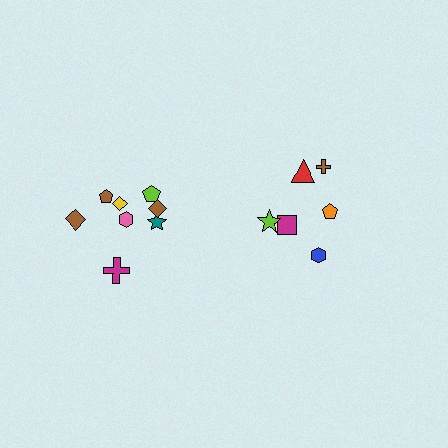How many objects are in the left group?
There are 8 objects.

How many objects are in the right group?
There are 6 objects.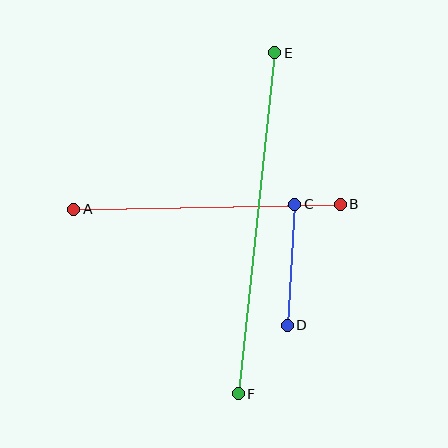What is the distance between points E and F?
The distance is approximately 343 pixels.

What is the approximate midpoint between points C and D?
The midpoint is at approximately (291, 265) pixels.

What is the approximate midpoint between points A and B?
The midpoint is at approximately (207, 207) pixels.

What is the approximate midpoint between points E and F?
The midpoint is at approximately (256, 223) pixels.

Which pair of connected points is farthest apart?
Points E and F are farthest apart.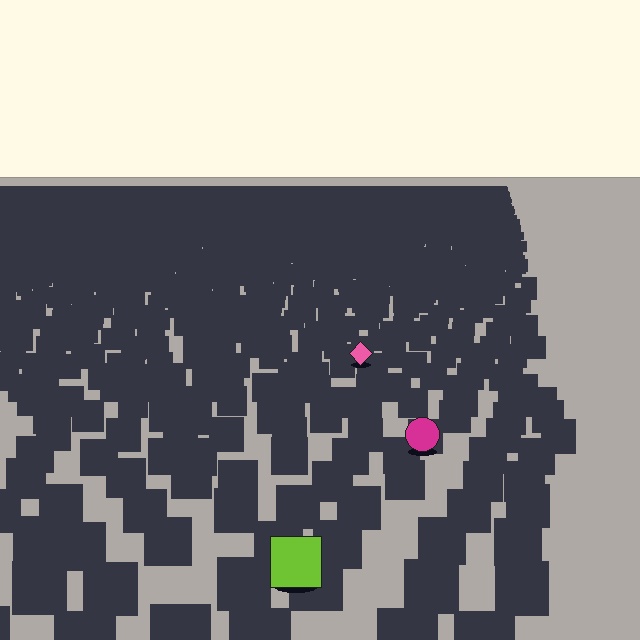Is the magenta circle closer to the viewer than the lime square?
No. The lime square is closer — you can tell from the texture gradient: the ground texture is coarser near it.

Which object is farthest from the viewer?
The pink diamond is farthest from the viewer. It appears smaller and the ground texture around it is denser.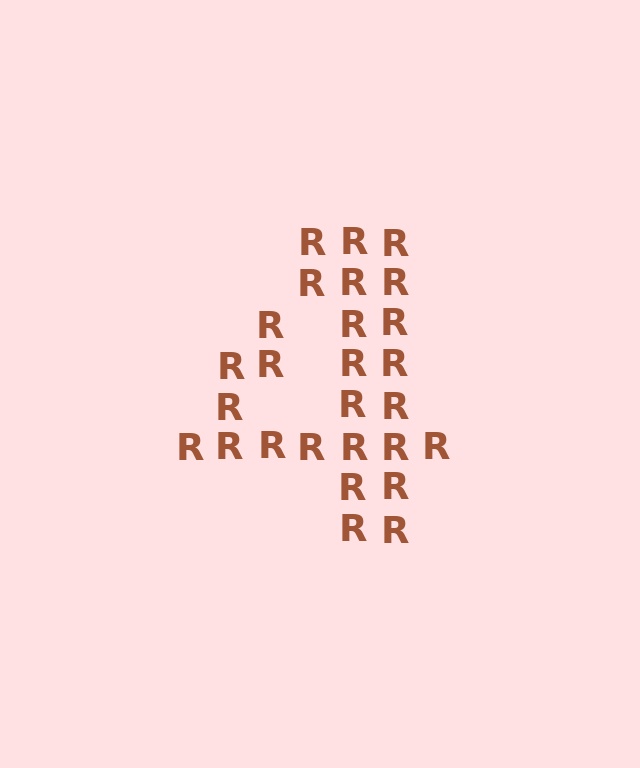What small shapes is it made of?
It is made of small letter R's.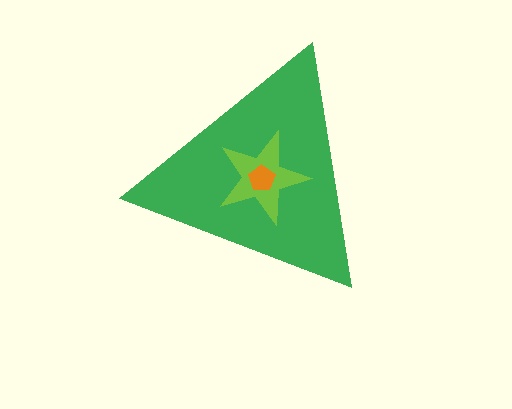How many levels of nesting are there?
3.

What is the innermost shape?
The orange pentagon.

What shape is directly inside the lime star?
The orange pentagon.